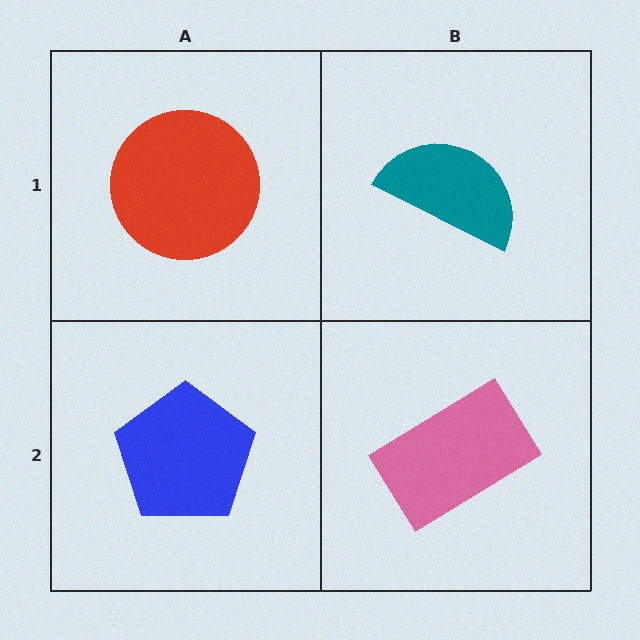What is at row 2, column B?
A pink rectangle.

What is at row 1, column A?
A red circle.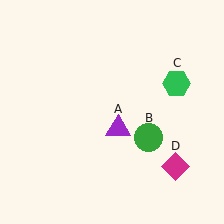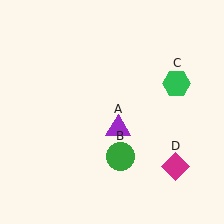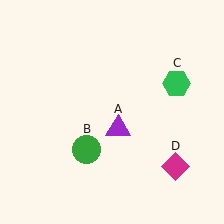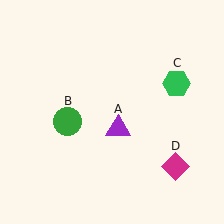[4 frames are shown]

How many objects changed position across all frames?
1 object changed position: green circle (object B).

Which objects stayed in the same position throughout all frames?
Purple triangle (object A) and green hexagon (object C) and magenta diamond (object D) remained stationary.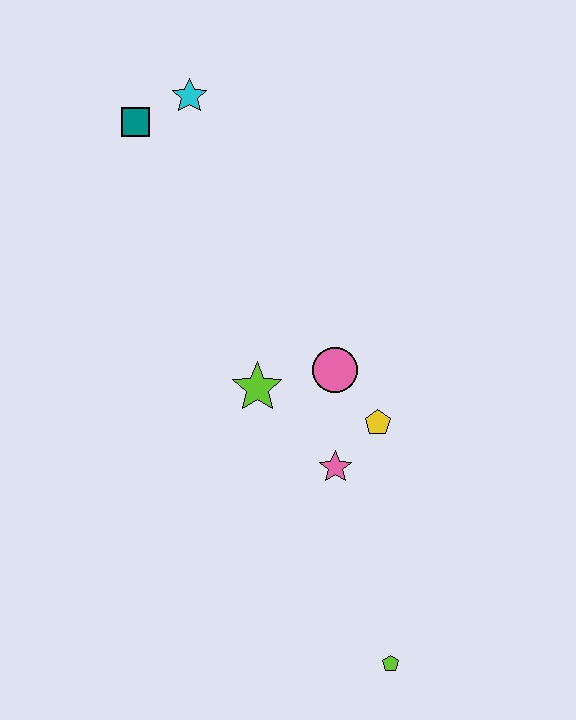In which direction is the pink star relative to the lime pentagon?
The pink star is above the lime pentagon.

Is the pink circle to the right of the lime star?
Yes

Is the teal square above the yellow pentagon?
Yes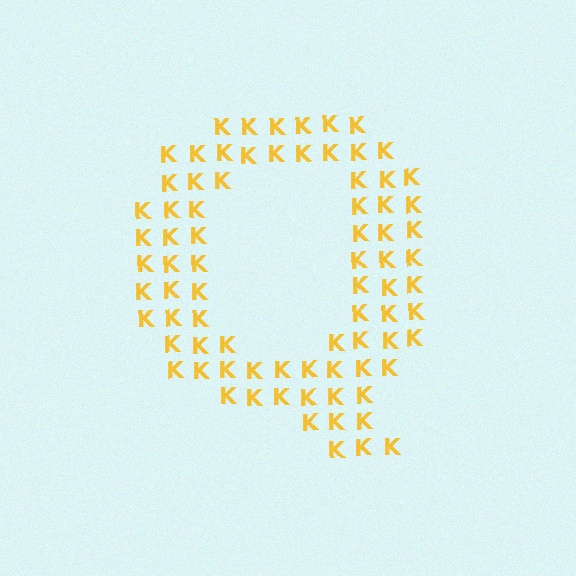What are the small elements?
The small elements are letter K's.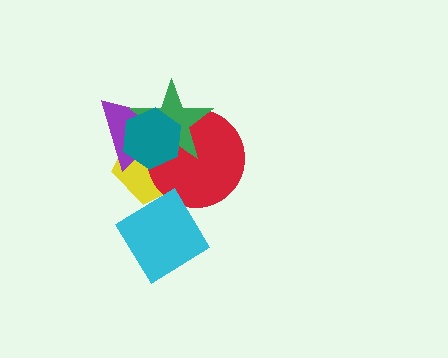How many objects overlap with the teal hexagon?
4 objects overlap with the teal hexagon.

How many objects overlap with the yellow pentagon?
4 objects overlap with the yellow pentagon.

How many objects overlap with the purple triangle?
4 objects overlap with the purple triangle.